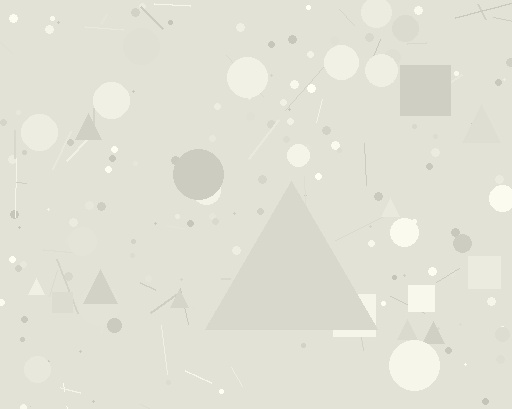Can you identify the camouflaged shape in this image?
The camouflaged shape is a triangle.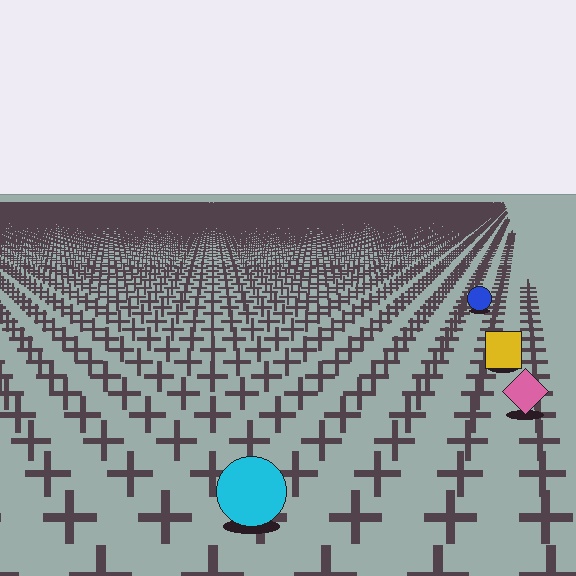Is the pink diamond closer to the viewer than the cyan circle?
No. The cyan circle is closer — you can tell from the texture gradient: the ground texture is coarser near it.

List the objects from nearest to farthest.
From nearest to farthest: the cyan circle, the pink diamond, the yellow square, the blue circle.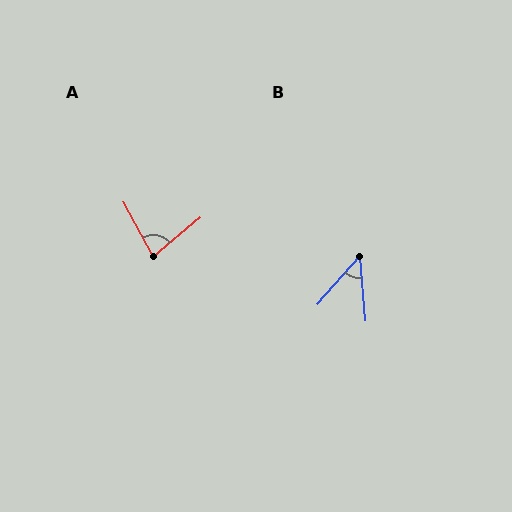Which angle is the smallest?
B, at approximately 46 degrees.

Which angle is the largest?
A, at approximately 79 degrees.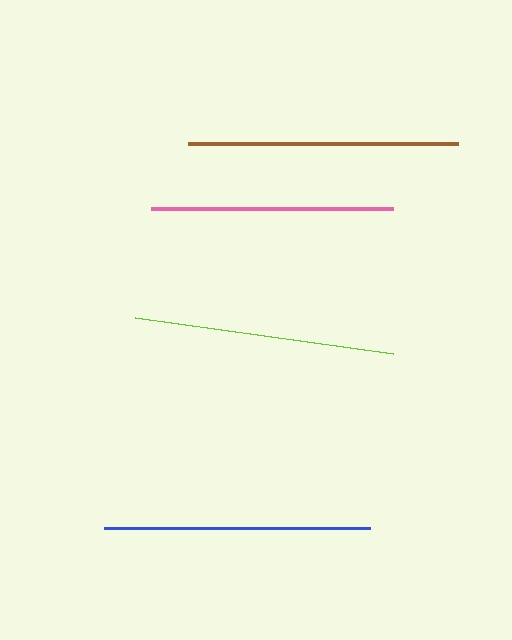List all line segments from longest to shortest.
From longest to shortest: brown, blue, lime, pink.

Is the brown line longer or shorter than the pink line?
The brown line is longer than the pink line.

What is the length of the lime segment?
The lime segment is approximately 260 pixels long.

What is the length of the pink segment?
The pink segment is approximately 242 pixels long.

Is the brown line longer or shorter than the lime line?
The brown line is longer than the lime line.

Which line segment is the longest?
The brown line is the longest at approximately 271 pixels.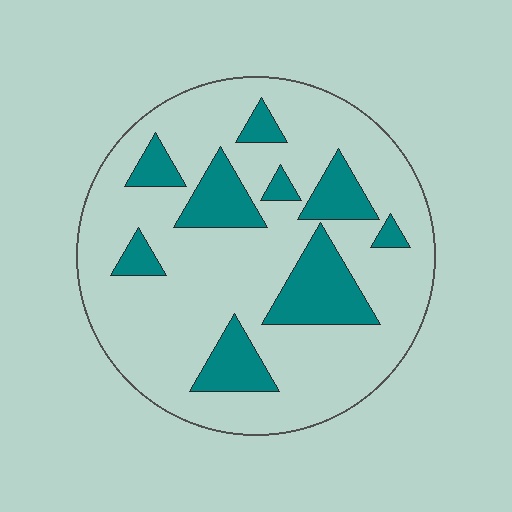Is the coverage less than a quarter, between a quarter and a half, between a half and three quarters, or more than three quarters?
Less than a quarter.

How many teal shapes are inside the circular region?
9.